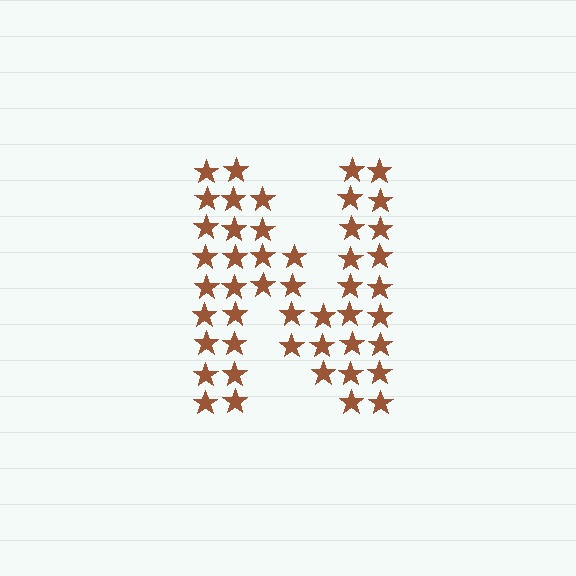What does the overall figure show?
The overall figure shows the letter N.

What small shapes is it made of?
It is made of small stars.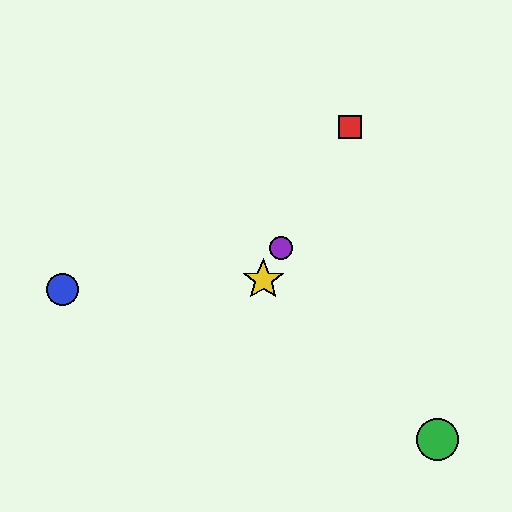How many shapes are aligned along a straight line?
3 shapes (the red square, the yellow star, the purple circle) are aligned along a straight line.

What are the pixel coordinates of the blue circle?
The blue circle is at (62, 290).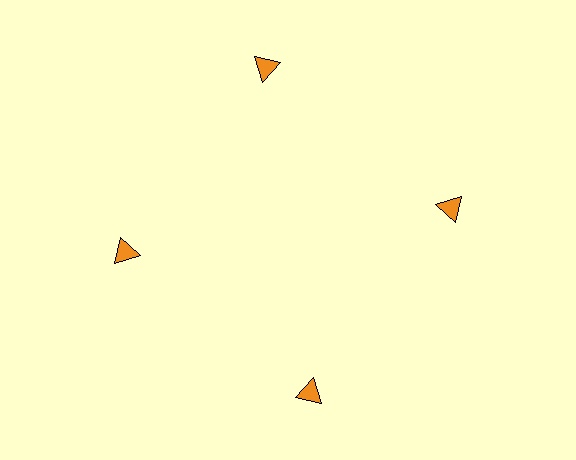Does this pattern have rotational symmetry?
Yes, this pattern has 4-fold rotational symmetry. It looks the same after rotating 90 degrees around the center.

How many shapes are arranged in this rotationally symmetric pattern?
There are 4 shapes, arranged in 4 groups of 1.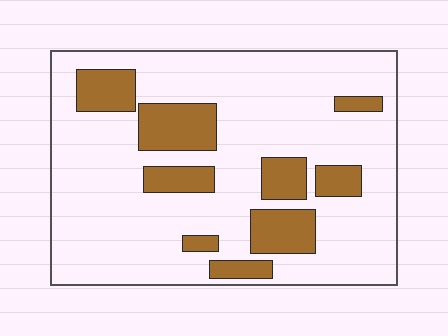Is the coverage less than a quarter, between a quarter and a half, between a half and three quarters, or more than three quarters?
Less than a quarter.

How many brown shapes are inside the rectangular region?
9.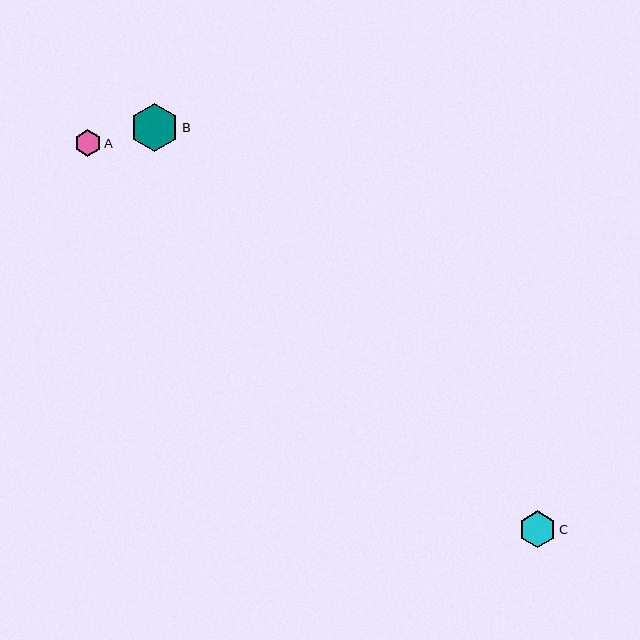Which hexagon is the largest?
Hexagon B is the largest with a size of approximately 48 pixels.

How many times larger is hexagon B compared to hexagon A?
Hexagon B is approximately 1.8 times the size of hexagon A.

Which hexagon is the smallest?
Hexagon A is the smallest with a size of approximately 27 pixels.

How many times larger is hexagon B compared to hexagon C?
Hexagon B is approximately 1.3 times the size of hexagon C.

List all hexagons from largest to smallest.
From largest to smallest: B, C, A.